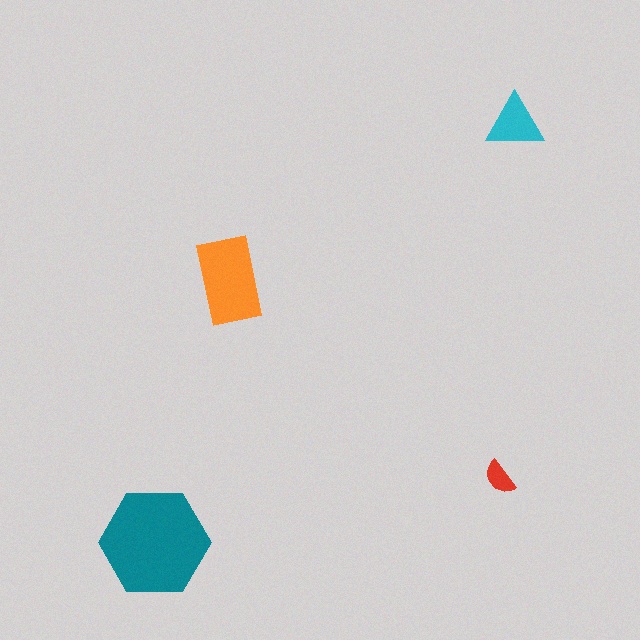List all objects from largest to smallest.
The teal hexagon, the orange rectangle, the cyan triangle, the red semicircle.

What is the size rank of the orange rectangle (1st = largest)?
2nd.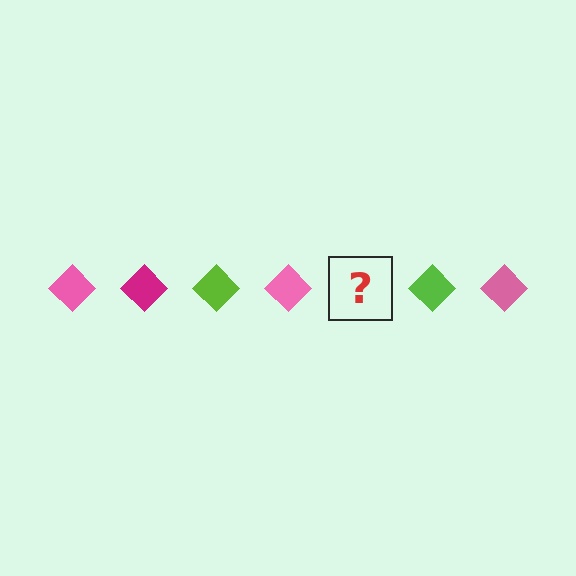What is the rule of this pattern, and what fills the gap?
The rule is that the pattern cycles through pink, magenta, lime diamonds. The gap should be filled with a magenta diamond.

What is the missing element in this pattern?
The missing element is a magenta diamond.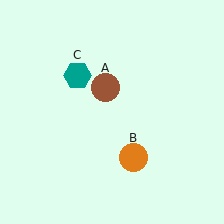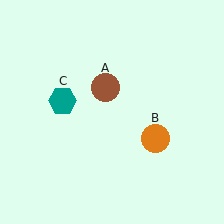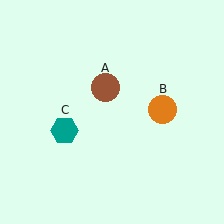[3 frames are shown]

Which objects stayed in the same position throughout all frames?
Brown circle (object A) remained stationary.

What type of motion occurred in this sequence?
The orange circle (object B), teal hexagon (object C) rotated counterclockwise around the center of the scene.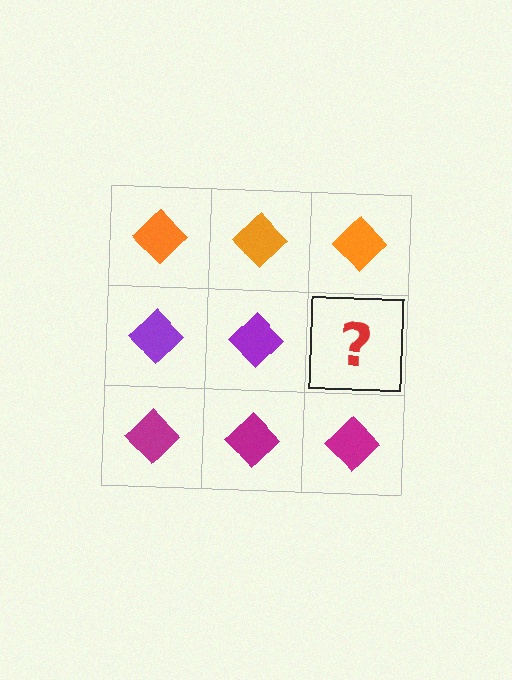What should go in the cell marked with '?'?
The missing cell should contain a purple diamond.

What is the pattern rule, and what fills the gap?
The rule is that each row has a consistent color. The gap should be filled with a purple diamond.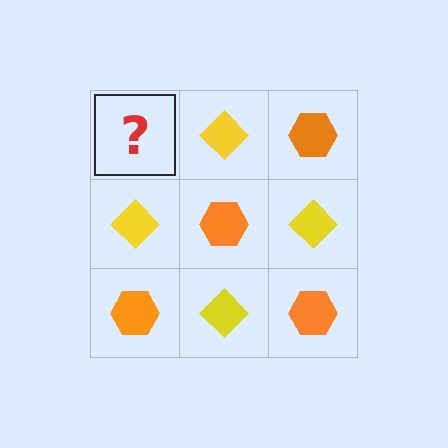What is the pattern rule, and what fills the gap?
The rule is that it alternates orange hexagon and yellow diamond in a checkerboard pattern. The gap should be filled with an orange hexagon.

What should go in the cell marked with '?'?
The missing cell should contain an orange hexagon.